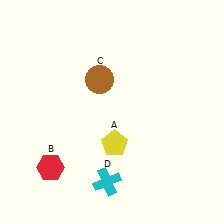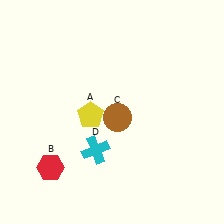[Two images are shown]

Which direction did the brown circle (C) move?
The brown circle (C) moved down.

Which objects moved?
The objects that moved are: the yellow pentagon (A), the brown circle (C), the cyan cross (D).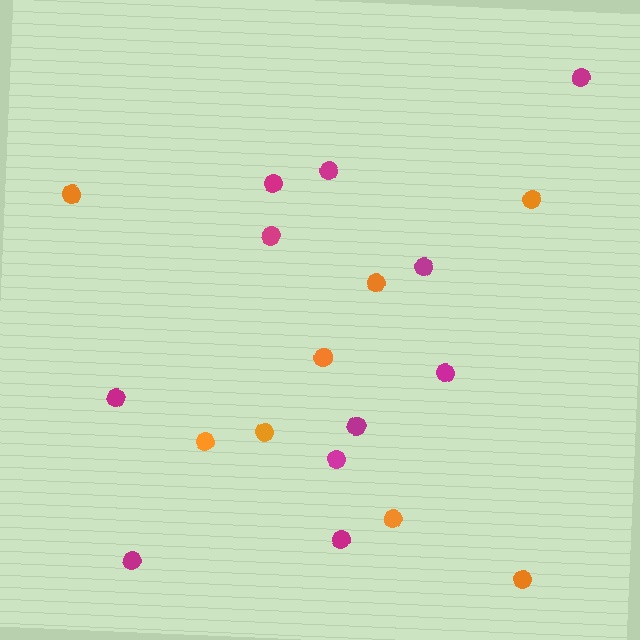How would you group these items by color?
There are 2 groups: one group of magenta circles (11) and one group of orange circles (8).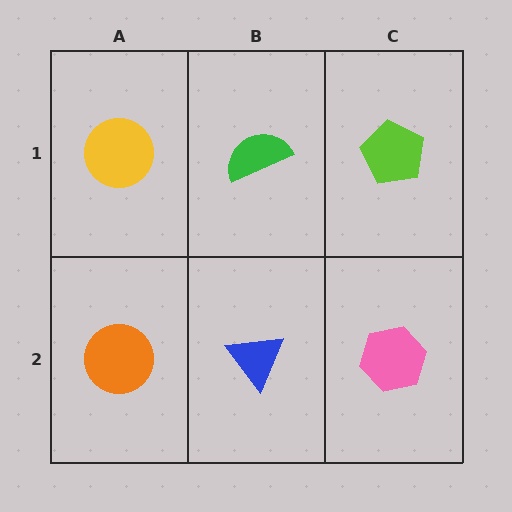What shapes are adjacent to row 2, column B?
A green semicircle (row 1, column B), an orange circle (row 2, column A), a pink hexagon (row 2, column C).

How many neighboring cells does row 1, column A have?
2.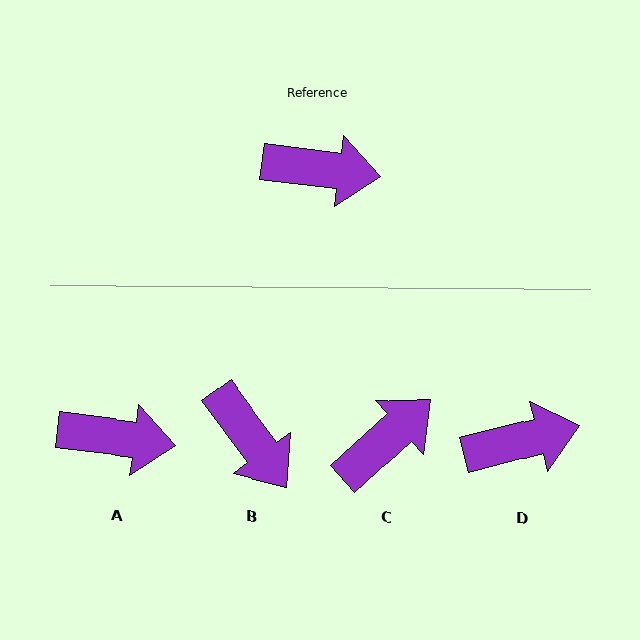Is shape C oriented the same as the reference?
No, it is off by about 49 degrees.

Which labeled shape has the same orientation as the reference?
A.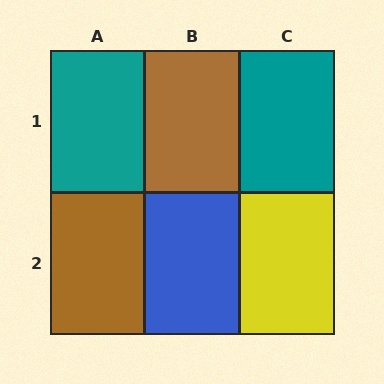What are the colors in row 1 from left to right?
Teal, brown, teal.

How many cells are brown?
2 cells are brown.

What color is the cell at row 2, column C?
Yellow.